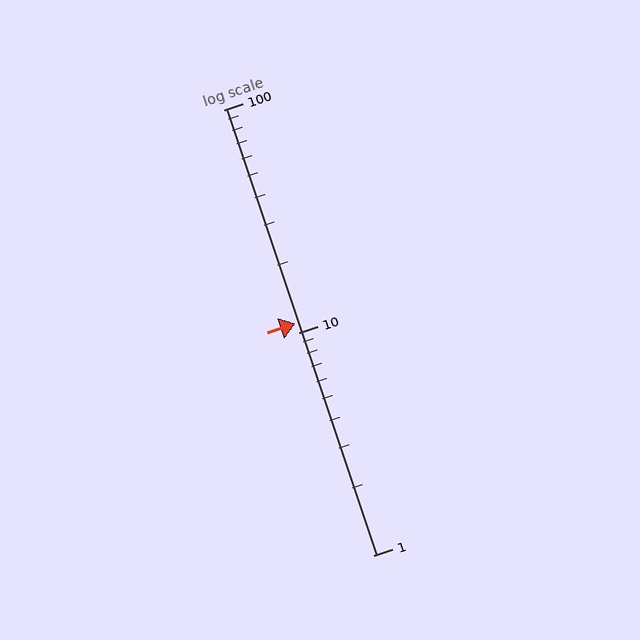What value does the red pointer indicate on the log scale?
The pointer indicates approximately 11.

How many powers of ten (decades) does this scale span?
The scale spans 2 decades, from 1 to 100.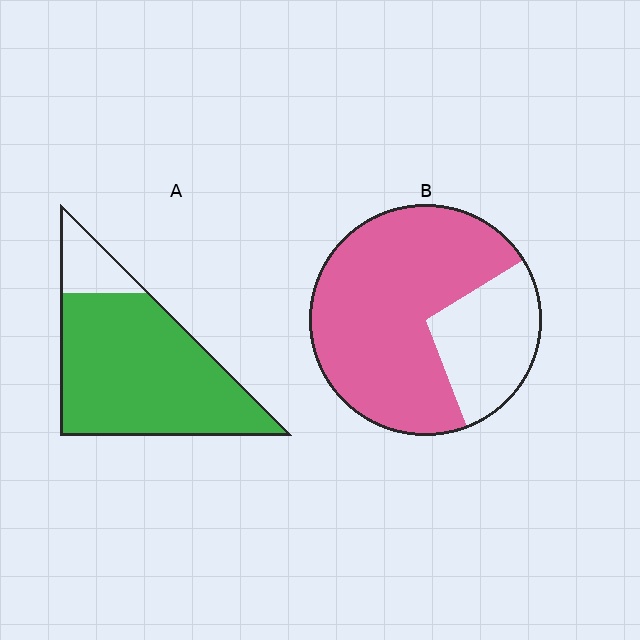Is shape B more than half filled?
Yes.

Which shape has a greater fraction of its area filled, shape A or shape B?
Shape A.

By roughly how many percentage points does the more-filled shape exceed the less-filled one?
By roughly 15 percentage points (A over B).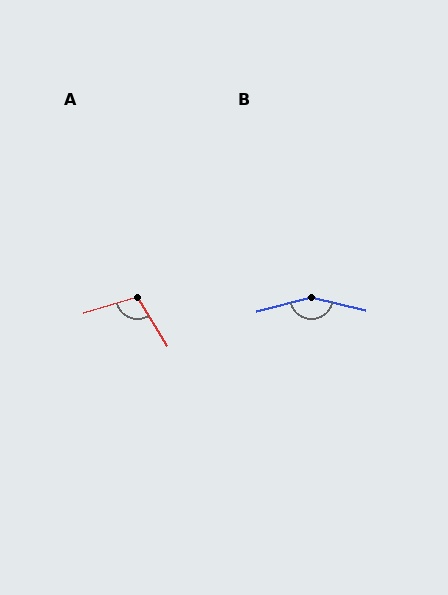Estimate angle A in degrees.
Approximately 105 degrees.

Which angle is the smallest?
A, at approximately 105 degrees.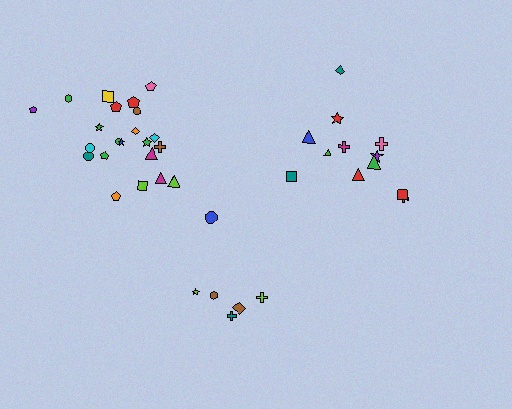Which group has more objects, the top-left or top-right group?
The top-left group.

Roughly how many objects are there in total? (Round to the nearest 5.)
Roughly 40 objects in total.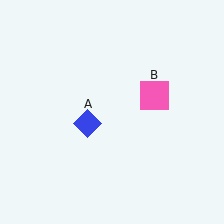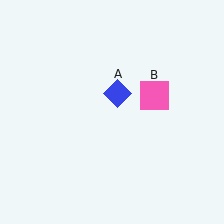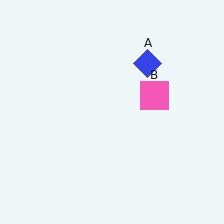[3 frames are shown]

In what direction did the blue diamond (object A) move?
The blue diamond (object A) moved up and to the right.